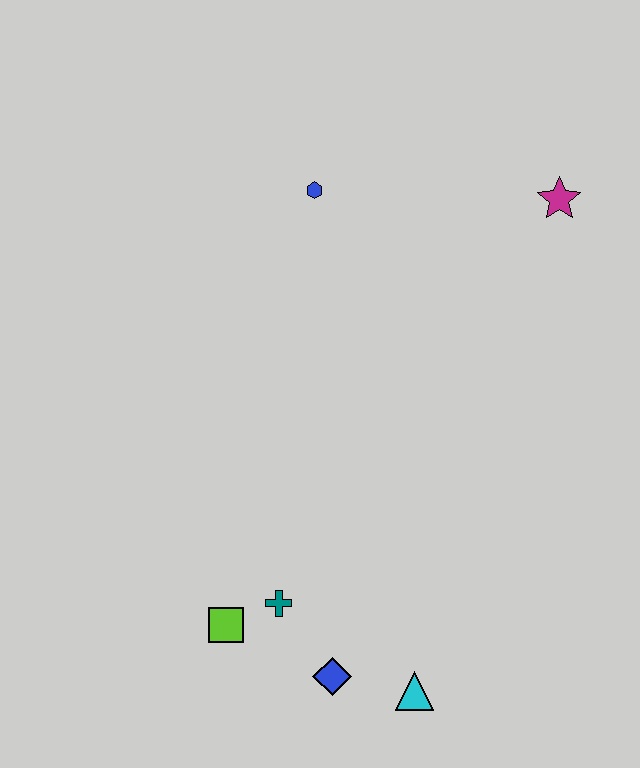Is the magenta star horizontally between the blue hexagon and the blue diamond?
No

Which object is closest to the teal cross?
The lime square is closest to the teal cross.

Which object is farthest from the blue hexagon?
The cyan triangle is farthest from the blue hexagon.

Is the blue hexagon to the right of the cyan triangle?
No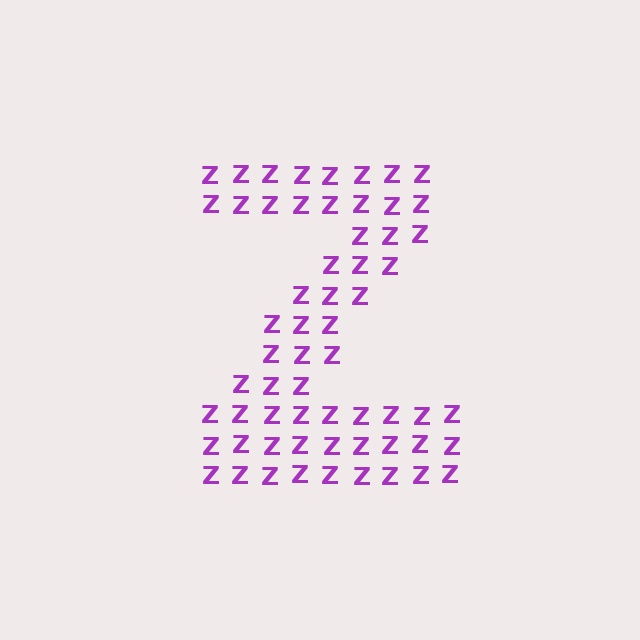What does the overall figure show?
The overall figure shows the letter Z.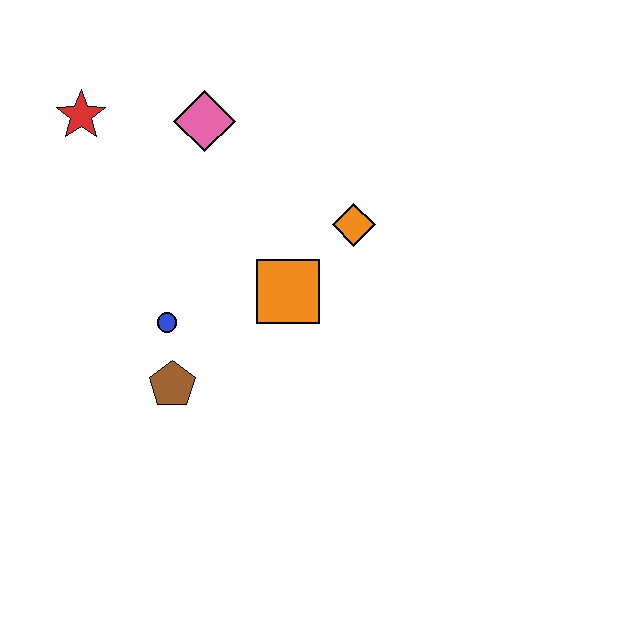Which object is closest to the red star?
The pink diamond is closest to the red star.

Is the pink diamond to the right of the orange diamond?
No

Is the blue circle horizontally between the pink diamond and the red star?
Yes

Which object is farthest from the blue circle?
The red star is farthest from the blue circle.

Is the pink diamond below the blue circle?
No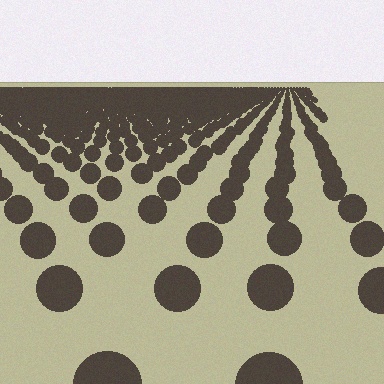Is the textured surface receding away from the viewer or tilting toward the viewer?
The surface is receding away from the viewer. Texture elements get smaller and denser toward the top.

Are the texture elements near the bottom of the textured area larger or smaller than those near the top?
Larger. Near the bottom, elements are closer to the viewer and appear at a bigger on-screen size.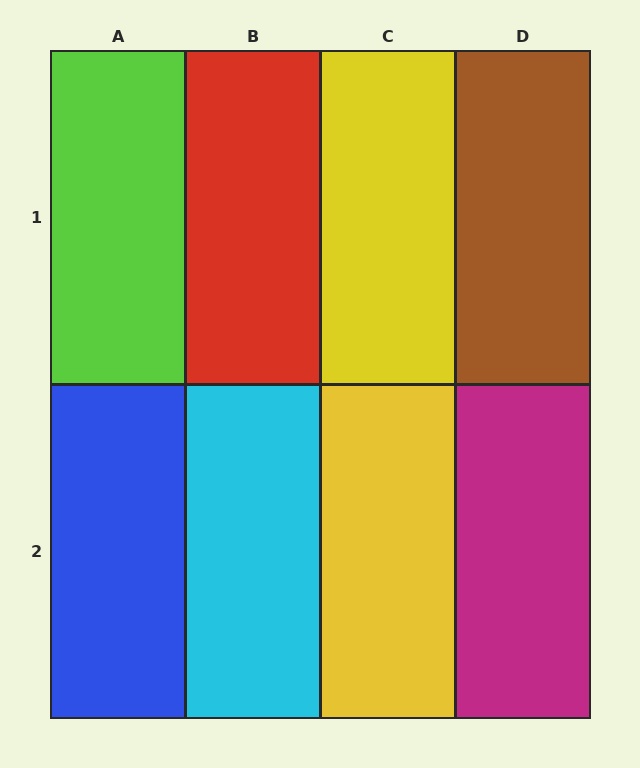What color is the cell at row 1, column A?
Lime.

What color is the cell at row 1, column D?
Brown.